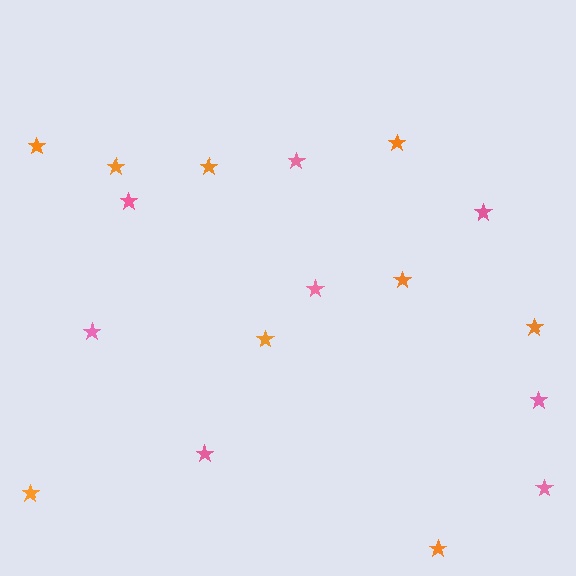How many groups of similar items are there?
There are 2 groups: one group of pink stars (8) and one group of orange stars (9).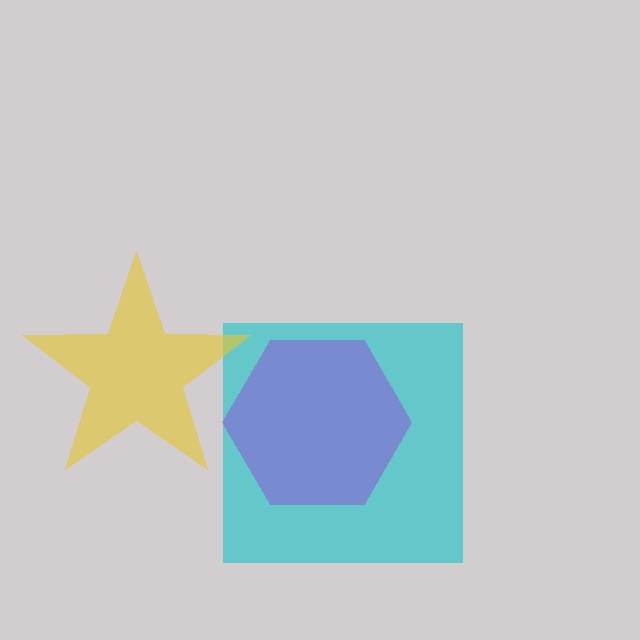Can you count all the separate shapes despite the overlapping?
Yes, there are 3 separate shapes.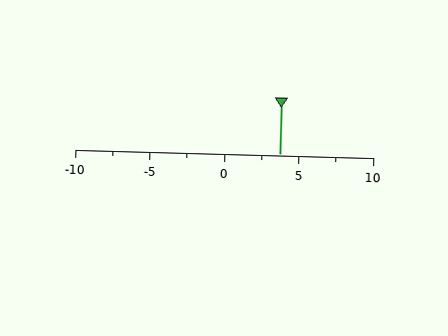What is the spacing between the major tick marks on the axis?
The major ticks are spaced 5 apart.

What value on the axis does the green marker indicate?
The marker indicates approximately 3.8.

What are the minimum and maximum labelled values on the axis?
The axis runs from -10 to 10.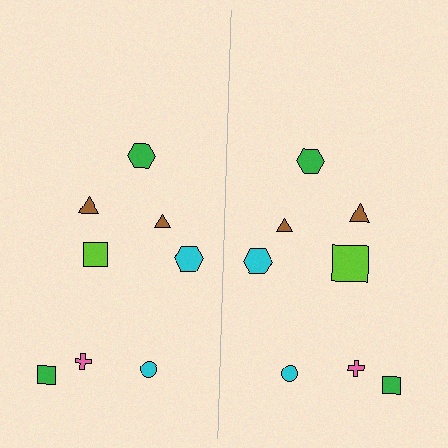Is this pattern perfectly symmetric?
No, the pattern is not perfectly symmetric. The lime square on the right side has a different size than its mirror counterpart.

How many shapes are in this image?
There are 16 shapes in this image.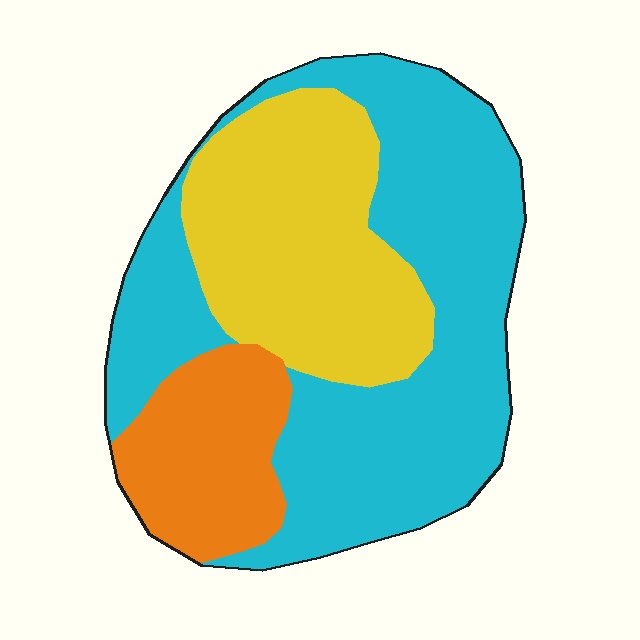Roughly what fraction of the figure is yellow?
Yellow takes up about one third (1/3) of the figure.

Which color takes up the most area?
Cyan, at roughly 55%.